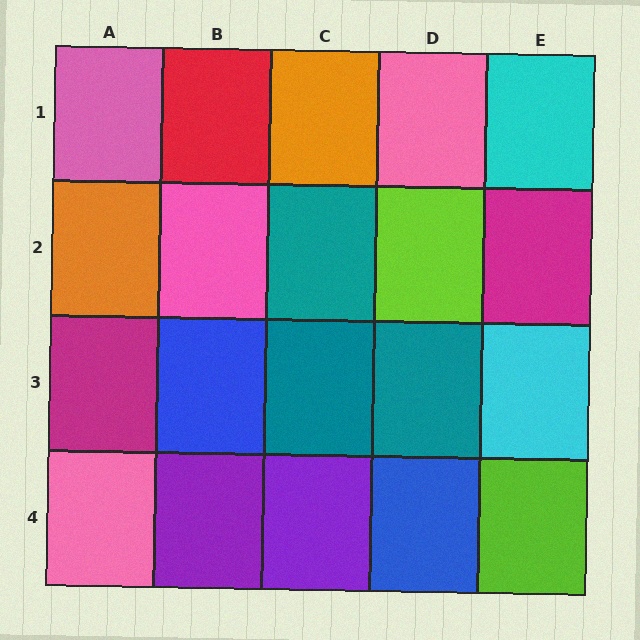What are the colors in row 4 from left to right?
Pink, purple, purple, blue, lime.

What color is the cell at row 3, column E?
Cyan.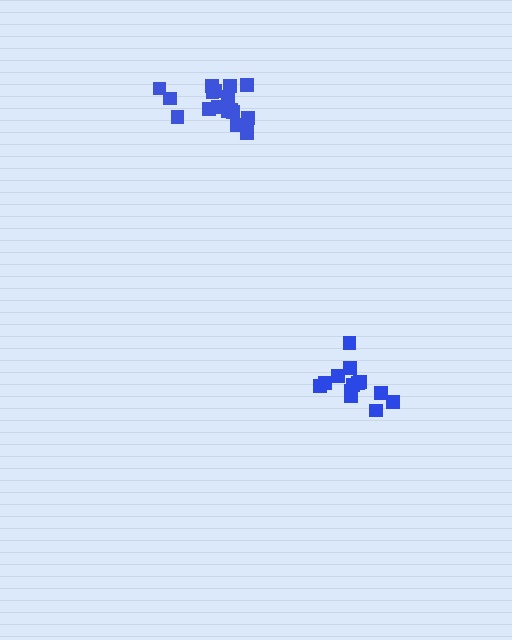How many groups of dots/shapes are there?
There are 2 groups.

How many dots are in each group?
Group 1: 18 dots, Group 2: 13 dots (31 total).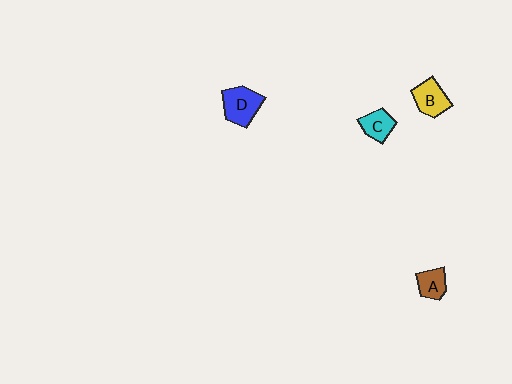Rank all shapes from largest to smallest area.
From largest to smallest: D (blue), B (yellow), C (cyan), A (brown).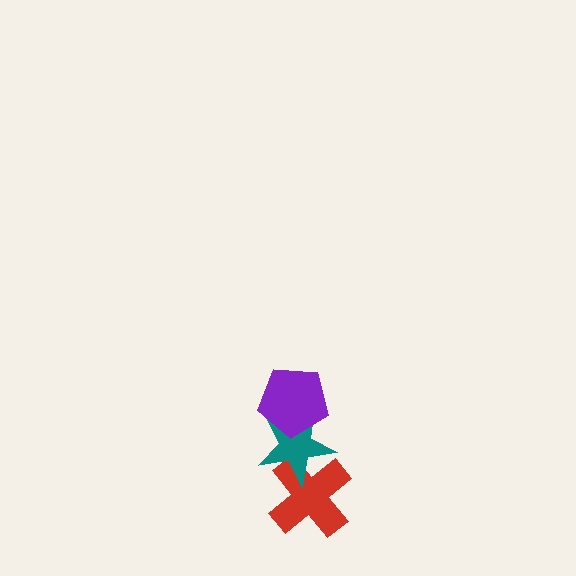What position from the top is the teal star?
The teal star is 2nd from the top.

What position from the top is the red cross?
The red cross is 3rd from the top.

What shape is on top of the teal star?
The purple pentagon is on top of the teal star.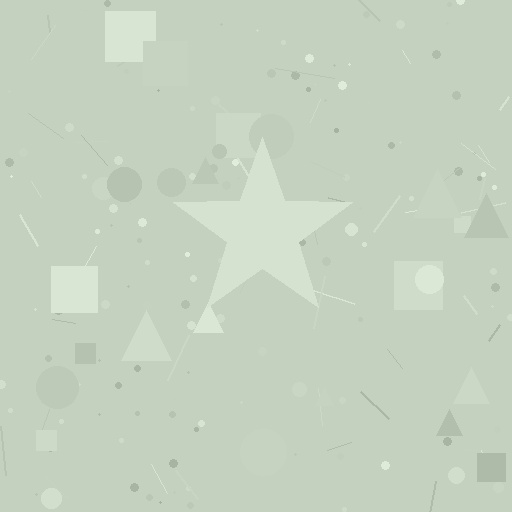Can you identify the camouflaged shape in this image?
The camouflaged shape is a star.